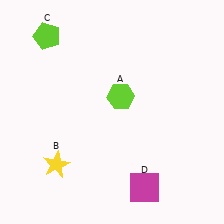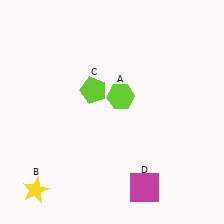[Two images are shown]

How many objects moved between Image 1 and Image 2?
2 objects moved between the two images.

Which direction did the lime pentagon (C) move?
The lime pentagon (C) moved down.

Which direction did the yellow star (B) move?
The yellow star (B) moved down.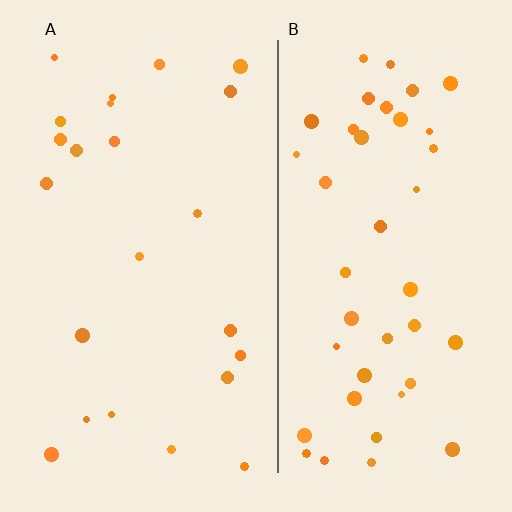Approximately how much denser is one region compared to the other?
Approximately 1.8× — region B over region A.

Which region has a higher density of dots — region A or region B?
B (the right).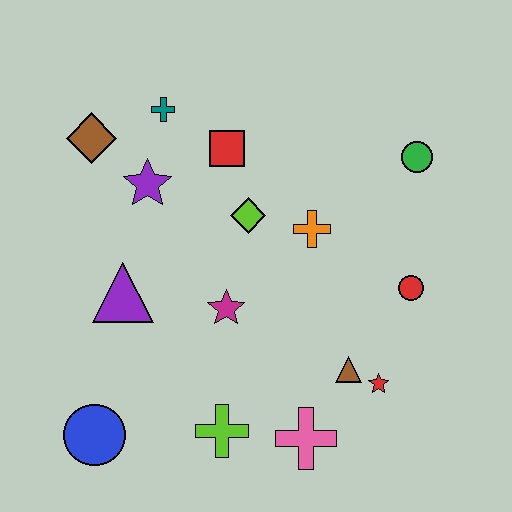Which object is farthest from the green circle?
The blue circle is farthest from the green circle.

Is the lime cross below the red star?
Yes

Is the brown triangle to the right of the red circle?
No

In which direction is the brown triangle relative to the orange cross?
The brown triangle is below the orange cross.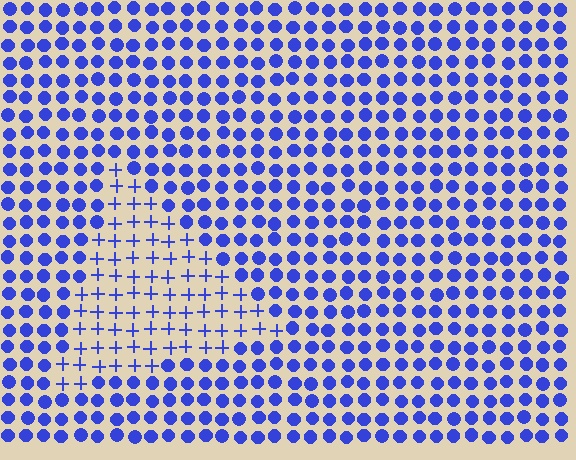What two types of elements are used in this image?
The image uses plus signs inside the triangle region and circles outside it.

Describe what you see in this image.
The image is filled with small blue elements arranged in a uniform grid. A triangle-shaped region contains plus signs, while the surrounding area contains circles. The boundary is defined purely by the change in element shape.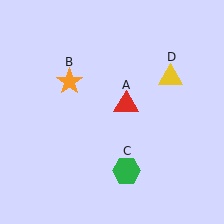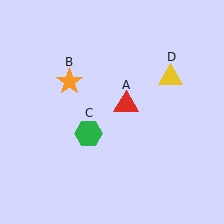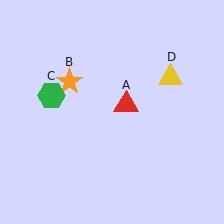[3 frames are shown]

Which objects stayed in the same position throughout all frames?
Red triangle (object A) and orange star (object B) and yellow triangle (object D) remained stationary.